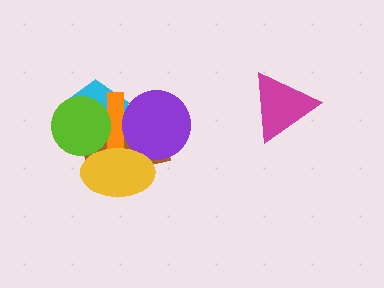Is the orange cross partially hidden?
Yes, it is partially covered by another shape.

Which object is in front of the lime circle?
The yellow ellipse is in front of the lime circle.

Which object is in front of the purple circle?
The yellow ellipse is in front of the purple circle.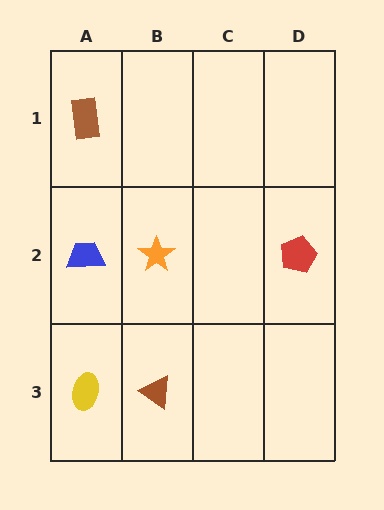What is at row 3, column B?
A brown triangle.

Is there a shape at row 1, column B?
No, that cell is empty.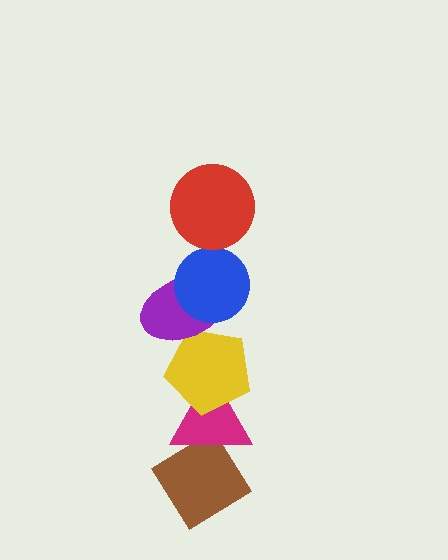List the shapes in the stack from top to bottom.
From top to bottom: the red circle, the blue circle, the purple ellipse, the yellow pentagon, the magenta triangle, the brown diamond.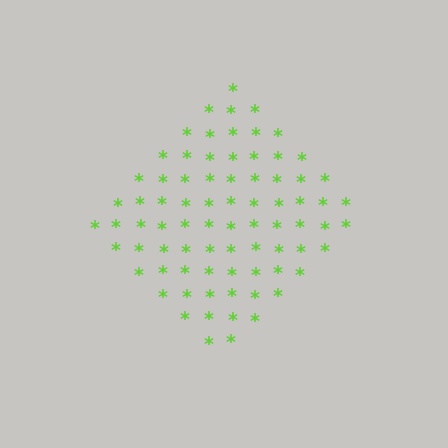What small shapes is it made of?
It is made of small asterisks.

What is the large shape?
The large shape is a diamond.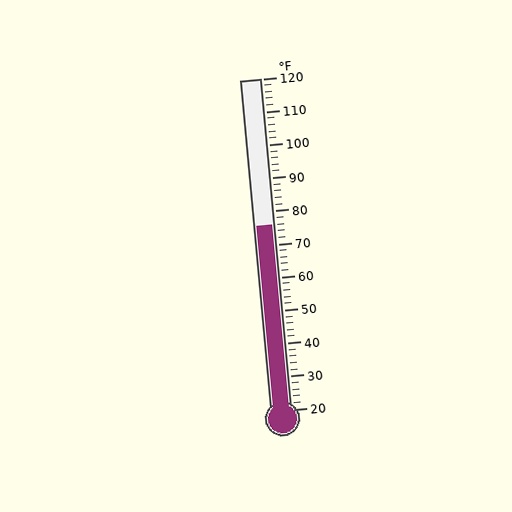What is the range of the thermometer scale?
The thermometer scale ranges from 20°F to 120°F.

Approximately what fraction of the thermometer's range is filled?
The thermometer is filled to approximately 55% of its range.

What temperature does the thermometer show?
The thermometer shows approximately 76°F.